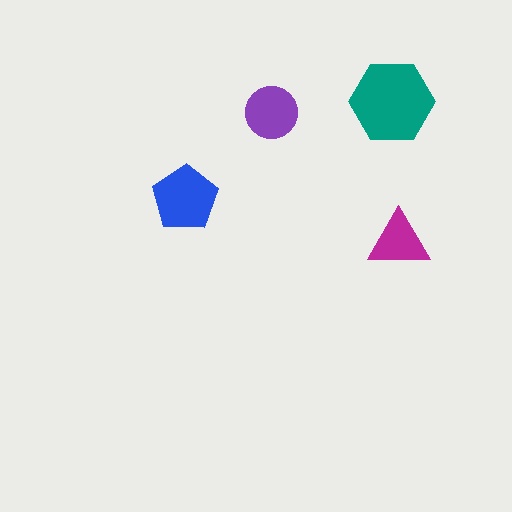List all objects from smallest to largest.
The magenta triangle, the purple circle, the blue pentagon, the teal hexagon.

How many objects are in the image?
There are 4 objects in the image.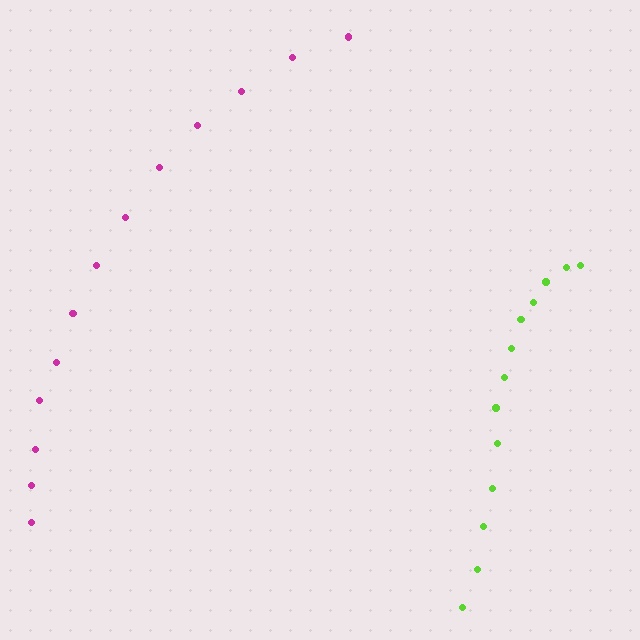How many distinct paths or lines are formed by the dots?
There are 2 distinct paths.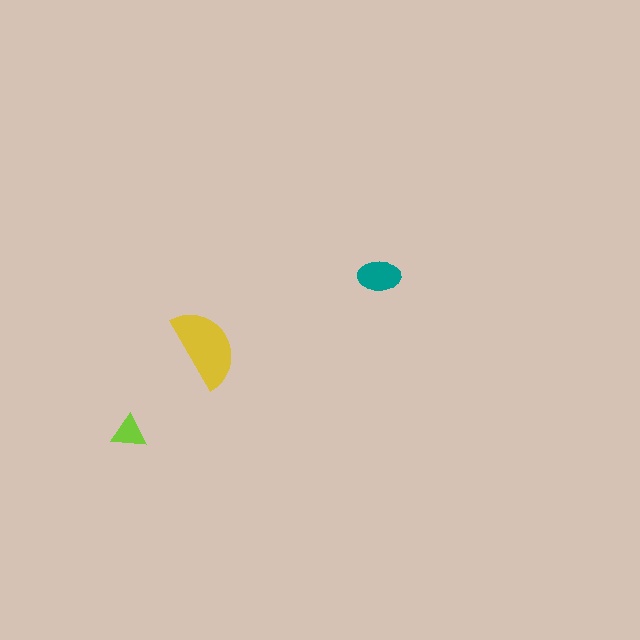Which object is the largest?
The yellow semicircle.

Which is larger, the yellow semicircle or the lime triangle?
The yellow semicircle.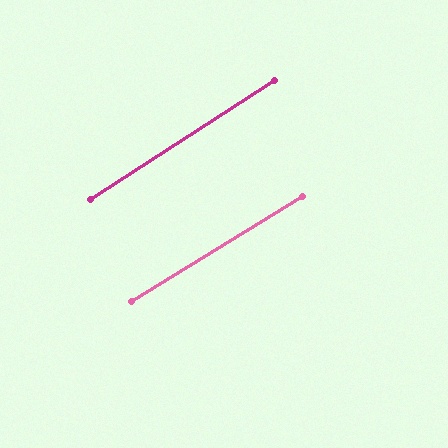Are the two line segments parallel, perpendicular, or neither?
Parallel — their directions differ by only 1.4°.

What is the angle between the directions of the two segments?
Approximately 1 degree.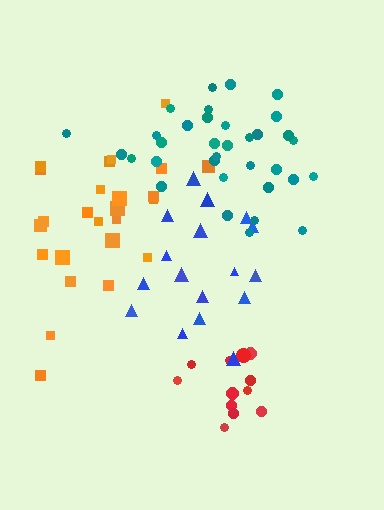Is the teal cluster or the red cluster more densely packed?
Red.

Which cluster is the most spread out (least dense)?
Orange.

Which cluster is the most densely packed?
Red.